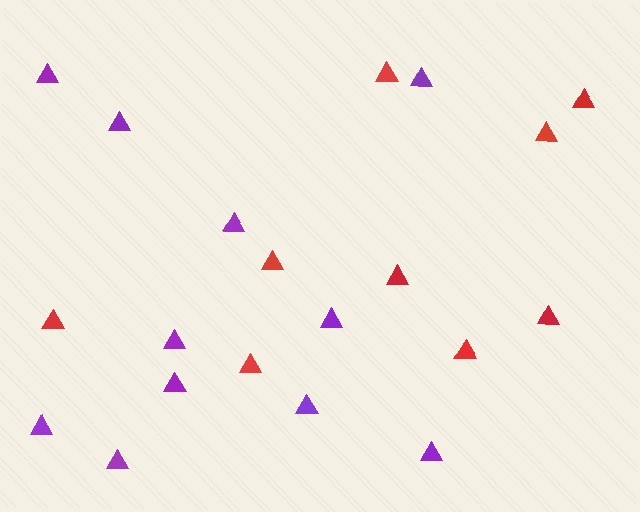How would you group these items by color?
There are 2 groups: one group of purple triangles (11) and one group of red triangles (9).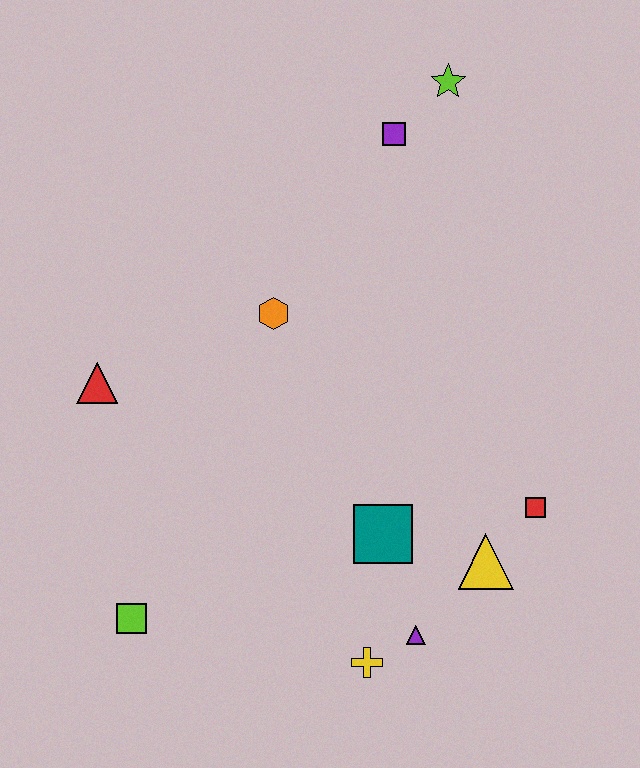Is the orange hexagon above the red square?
Yes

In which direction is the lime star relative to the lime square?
The lime star is above the lime square.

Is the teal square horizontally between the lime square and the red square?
Yes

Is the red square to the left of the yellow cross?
No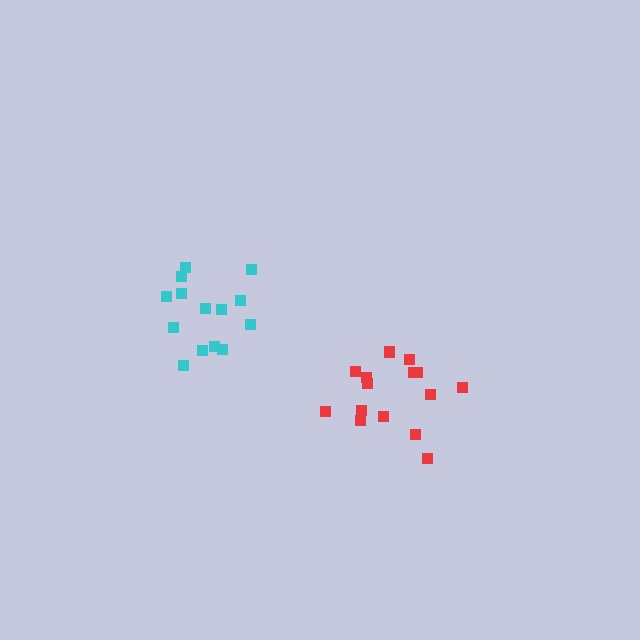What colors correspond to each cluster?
The clusters are colored: cyan, red.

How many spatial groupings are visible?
There are 2 spatial groupings.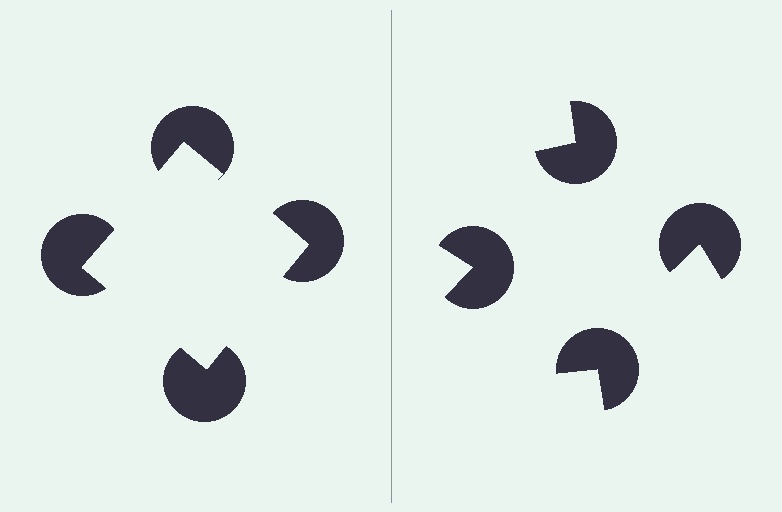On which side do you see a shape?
An illusory square appears on the left side. On the right side the wedge cuts are rotated, so no coherent shape forms.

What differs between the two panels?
The pac-man discs are positioned identically on both sides; only the wedge orientations differ. On the left they align to a square; on the right they are misaligned.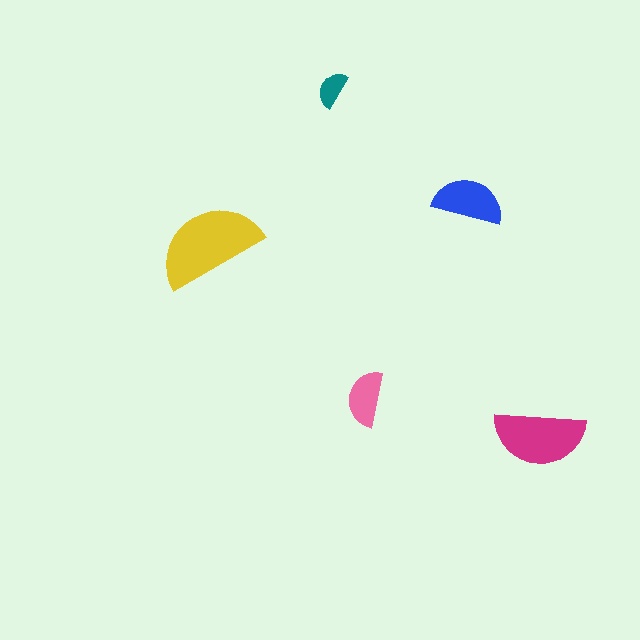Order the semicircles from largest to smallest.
the yellow one, the magenta one, the blue one, the pink one, the teal one.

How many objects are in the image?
There are 5 objects in the image.